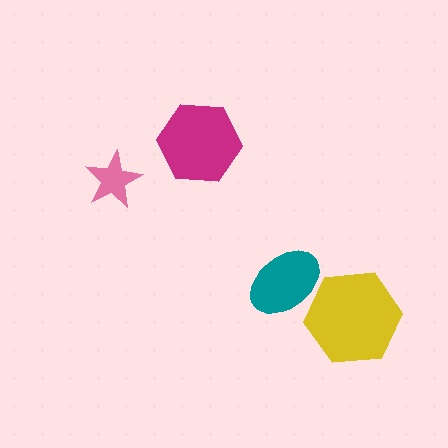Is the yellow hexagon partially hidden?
Yes, it is partially covered by another shape.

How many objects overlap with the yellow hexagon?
1 object overlaps with the yellow hexagon.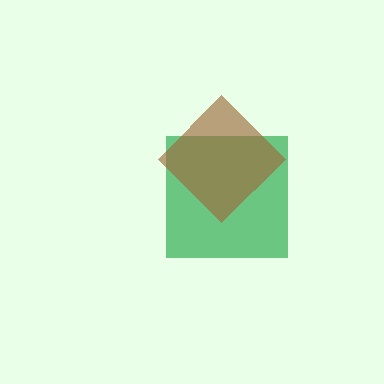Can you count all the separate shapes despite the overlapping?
Yes, there are 2 separate shapes.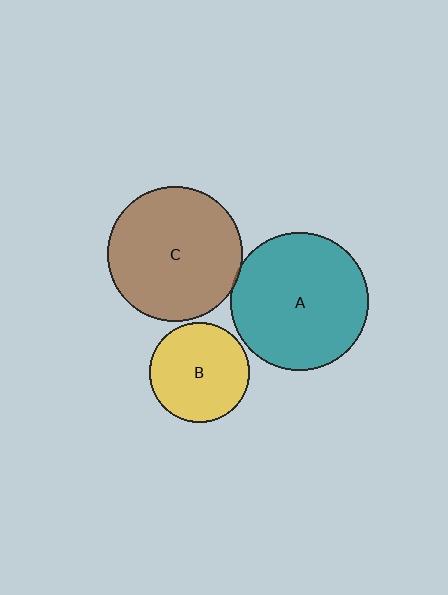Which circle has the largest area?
Circle A (teal).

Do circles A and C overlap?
Yes.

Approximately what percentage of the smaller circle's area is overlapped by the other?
Approximately 5%.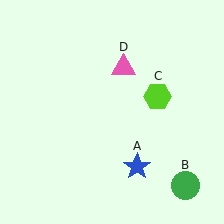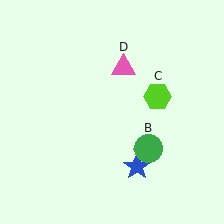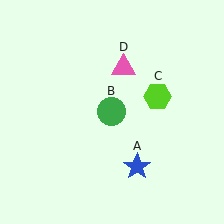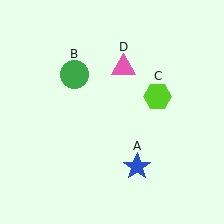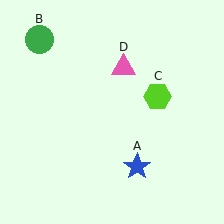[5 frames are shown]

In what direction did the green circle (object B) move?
The green circle (object B) moved up and to the left.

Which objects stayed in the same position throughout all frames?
Blue star (object A) and lime hexagon (object C) and pink triangle (object D) remained stationary.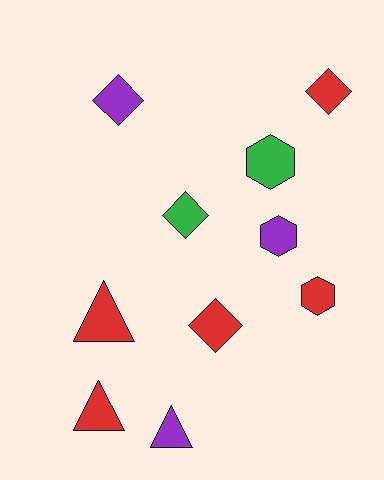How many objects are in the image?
There are 10 objects.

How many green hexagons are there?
There is 1 green hexagon.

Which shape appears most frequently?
Diamond, with 4 objects.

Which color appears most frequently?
Red, with 5 objects.